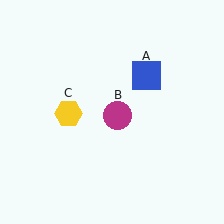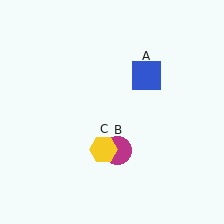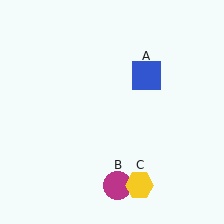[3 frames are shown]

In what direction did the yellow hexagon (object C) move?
The yellow hexagon (object C) moved down and to the right.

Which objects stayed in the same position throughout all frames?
Blue square (object A) remained stationary.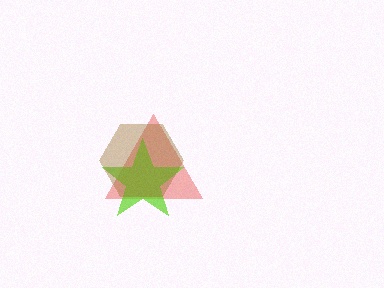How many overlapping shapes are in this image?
There are 3 overlapping shapes in the image.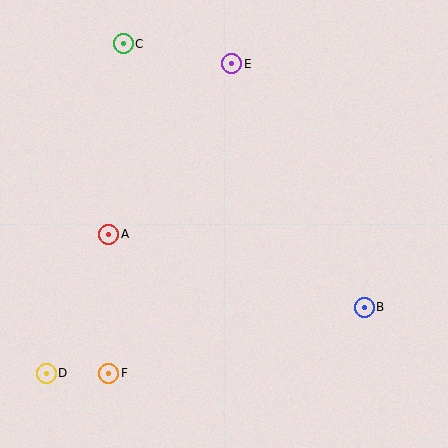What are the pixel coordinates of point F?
Point F is at (109, 373).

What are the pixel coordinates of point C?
Point C is at (123, 44).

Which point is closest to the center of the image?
Point A at (109, 234) is closest to the center.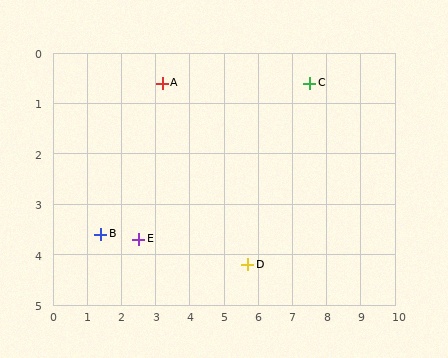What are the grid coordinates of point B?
Point B is at approximately (1.4, 3.6).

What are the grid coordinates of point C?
Point C is at approximately (7.5, 0.6).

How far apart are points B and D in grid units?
Points B and D are about 4.3 grid units apart.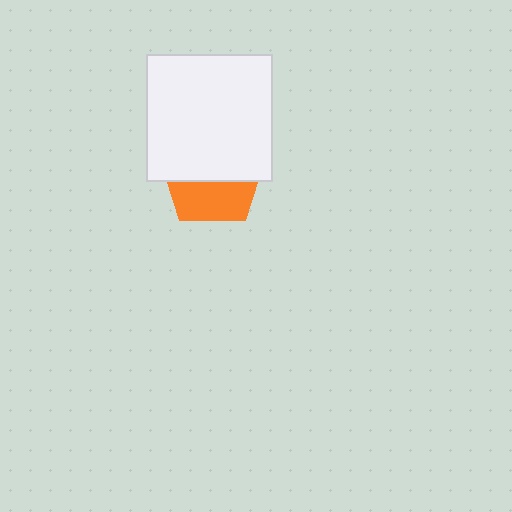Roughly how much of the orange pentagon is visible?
A small part of it is visible (roughly 42%).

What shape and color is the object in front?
The object in front is a white square.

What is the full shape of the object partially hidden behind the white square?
The partially hidden object is an orange pentagon.